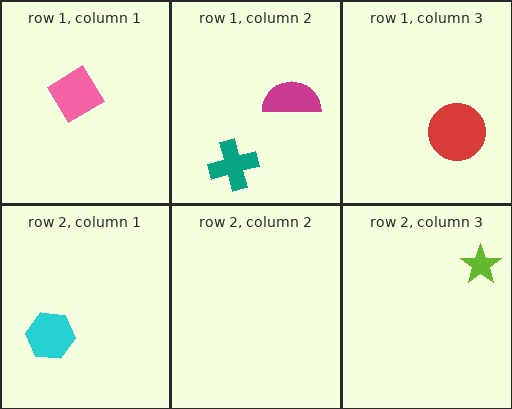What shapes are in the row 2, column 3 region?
The lime star.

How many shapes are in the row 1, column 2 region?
2.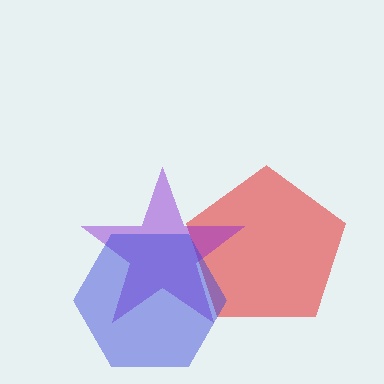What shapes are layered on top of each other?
The layered shapes are: a red pentagon, a purple star, a blue hexagon.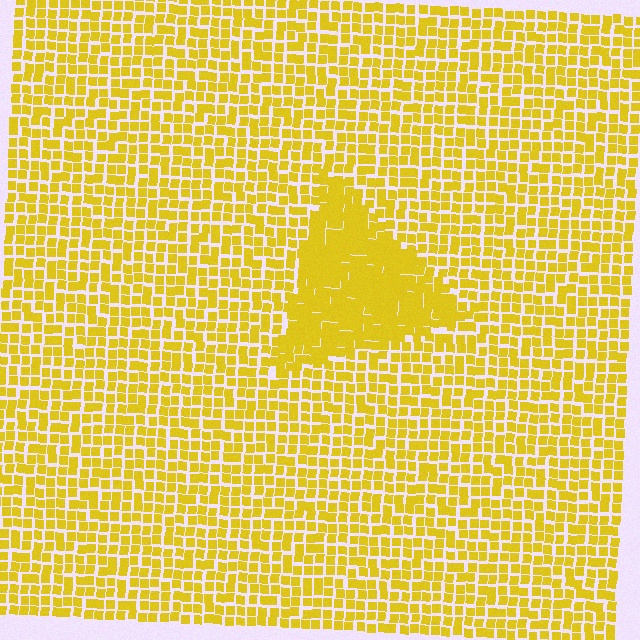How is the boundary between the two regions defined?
The boundary is defined by a change in element density (approximately 1.7x ratio). All elements are the same color, size, and shape.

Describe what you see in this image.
The image contains small yellow elements arranged at two different densities. A triangle-shaped region is visible where the elements are more densely packed than the surrounding area.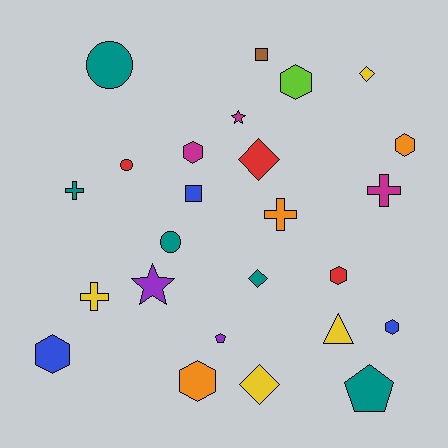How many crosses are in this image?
There are 4 crosses.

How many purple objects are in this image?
There are 2 purple objects.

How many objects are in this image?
There are 25 objects.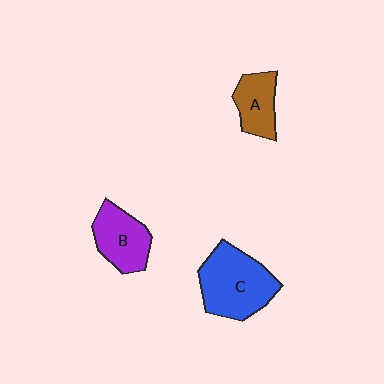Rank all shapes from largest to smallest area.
From largest to smallest: C (blue), B (purple), A (brown).